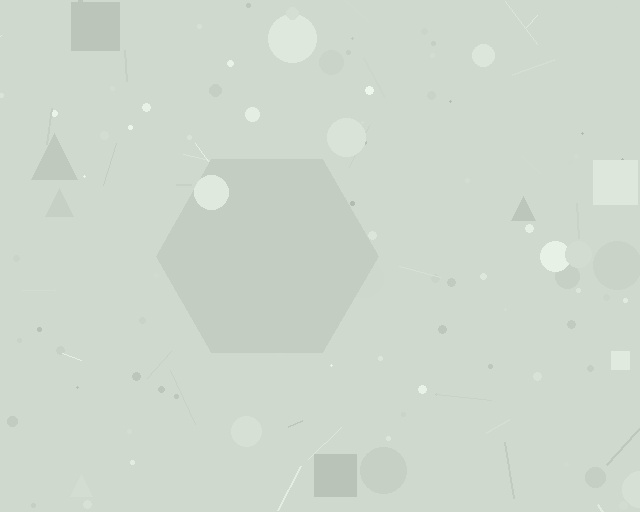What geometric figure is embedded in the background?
A hexagon is embedded in the background.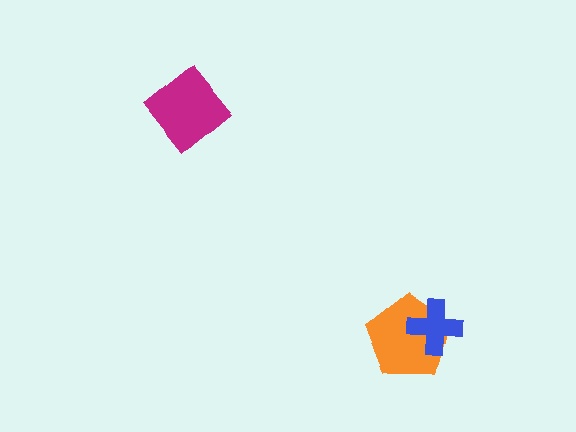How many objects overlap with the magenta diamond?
0 objects overlap with the magenta diamond.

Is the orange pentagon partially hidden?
Yes, it is partially covered by another shape.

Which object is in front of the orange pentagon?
The blue cross is in front of the orange pentagon.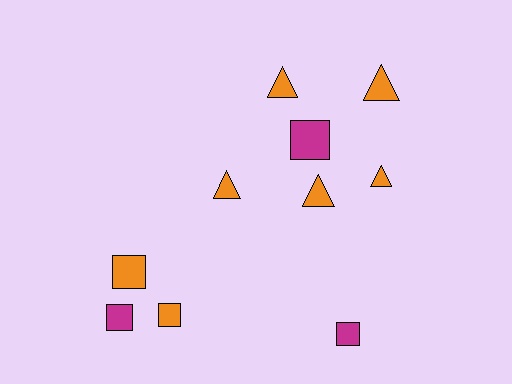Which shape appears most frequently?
Triangle, with 5 objects.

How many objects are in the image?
There are 10 objects.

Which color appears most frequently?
Orange, with 7 objects.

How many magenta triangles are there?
There are no magenta triangles.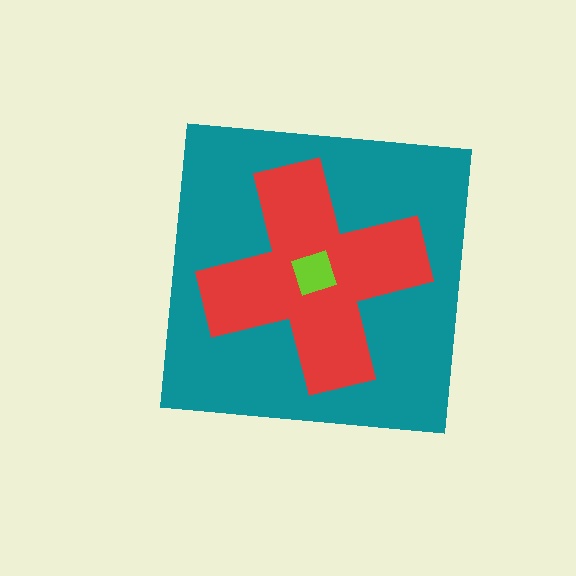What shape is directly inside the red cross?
The lime square.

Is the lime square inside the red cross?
Yes.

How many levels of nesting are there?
3.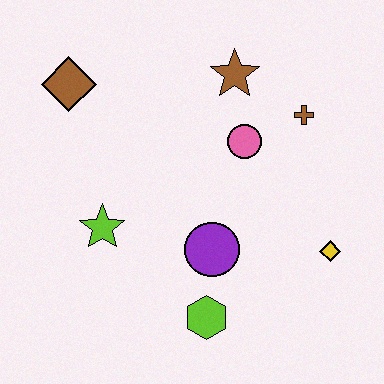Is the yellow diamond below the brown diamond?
Yes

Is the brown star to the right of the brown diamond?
Yes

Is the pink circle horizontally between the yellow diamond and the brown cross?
No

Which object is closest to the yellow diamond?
The purple circle is closest to the yellow diamond.